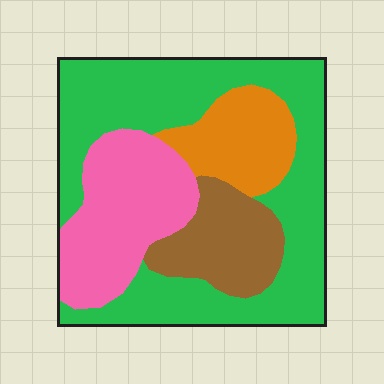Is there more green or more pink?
Green.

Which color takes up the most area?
Green, at roughly 50%.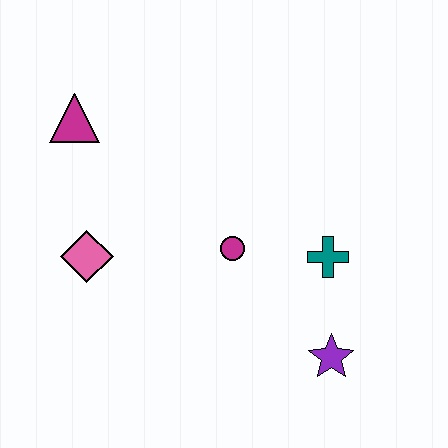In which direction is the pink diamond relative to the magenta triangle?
The pink diamond is below the magenta triangle.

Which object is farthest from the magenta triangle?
The purple star is farthest from the magenta triangle.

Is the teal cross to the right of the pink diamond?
Yes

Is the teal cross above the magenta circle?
No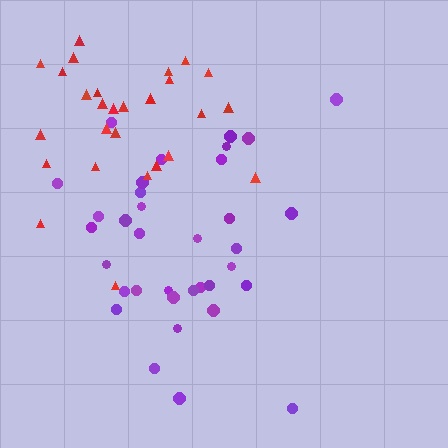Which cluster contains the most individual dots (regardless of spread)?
Purple (35).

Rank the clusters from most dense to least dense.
purple, red.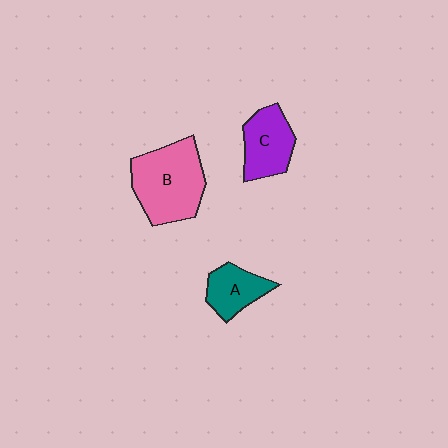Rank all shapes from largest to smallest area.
From largest to smallest: B (pink), C (purple), A (teal).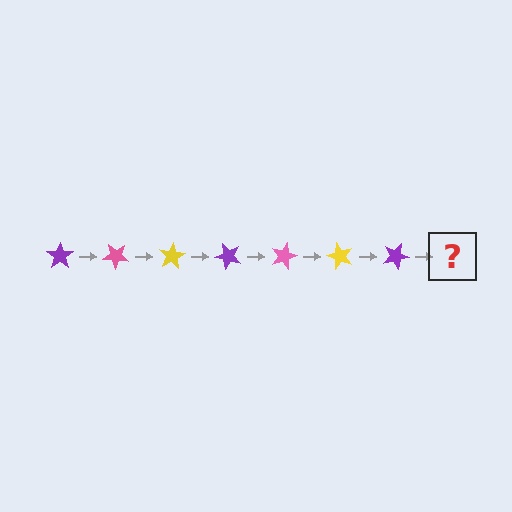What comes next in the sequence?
The next element should be a pink star, rotated 280 degrees from the start.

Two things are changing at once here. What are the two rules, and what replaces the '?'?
The two rules are that it rotates 40 degrees each step and the color cycles through purple, pink, and yellow. The '?' should be a pink star, rotated 280 degrees from the start.